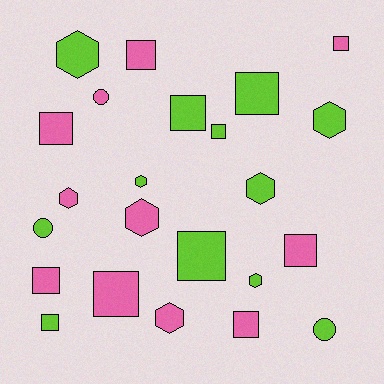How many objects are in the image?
There are 23 objects.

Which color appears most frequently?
Lime, with 12 objects.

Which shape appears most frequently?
Square, with 12 objects.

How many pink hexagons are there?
There are 3 pink hexagons.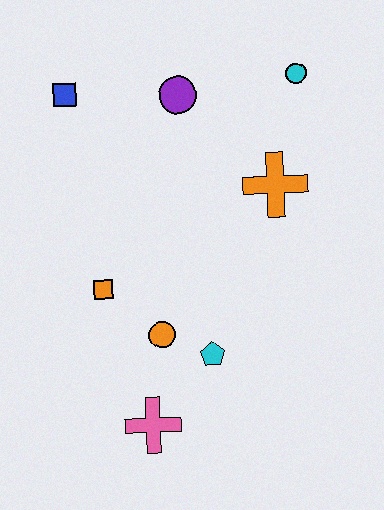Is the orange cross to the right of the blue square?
Yes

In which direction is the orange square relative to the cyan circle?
The orange square is below the cyan circle.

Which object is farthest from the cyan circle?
The pink cross is farthest from the cyan circle.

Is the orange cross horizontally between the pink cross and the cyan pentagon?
No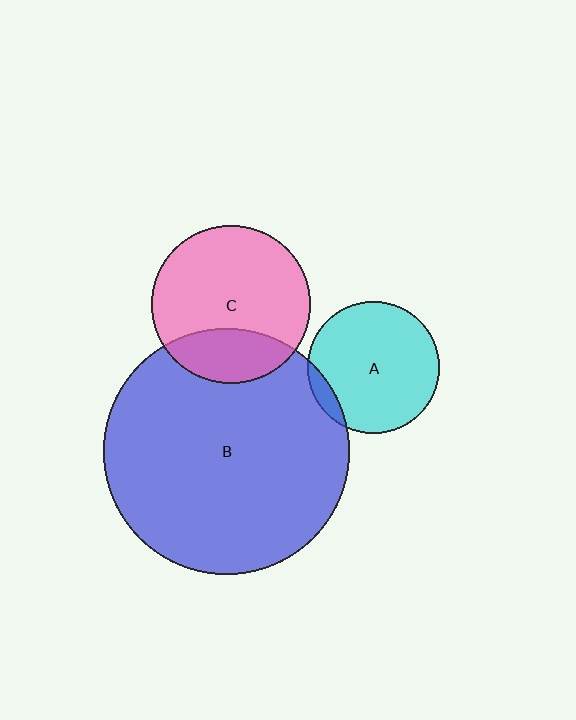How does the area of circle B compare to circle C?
Approximately 2.4 times.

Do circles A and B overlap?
Yes.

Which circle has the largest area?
Circle B (blue).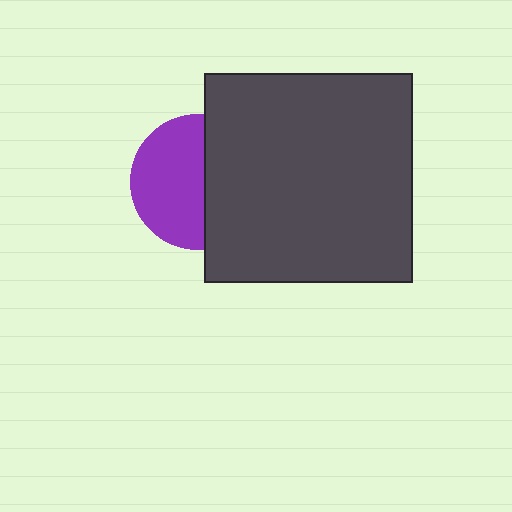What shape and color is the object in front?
The object in front is a dark gray square.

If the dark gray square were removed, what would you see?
You would see the complete purple circle.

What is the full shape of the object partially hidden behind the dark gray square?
The partially hidden object is a purple circle.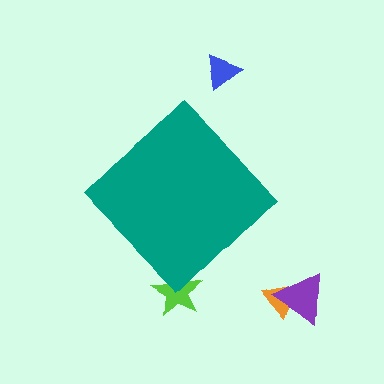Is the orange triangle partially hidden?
No, the orange triangle is fully visible.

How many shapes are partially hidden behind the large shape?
1 shape is partially hidden.